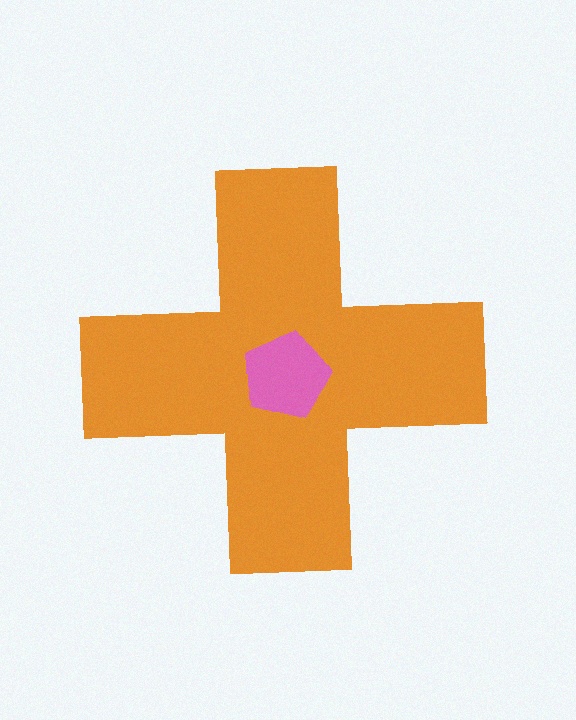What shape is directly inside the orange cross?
The pink pentagon.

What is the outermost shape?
The orange cross.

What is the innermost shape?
The pink pentagon.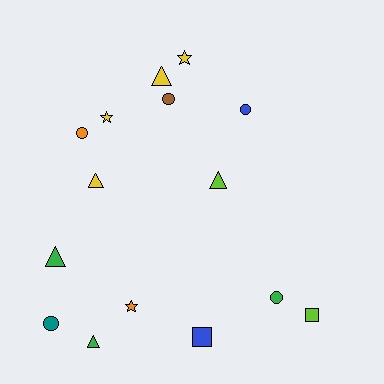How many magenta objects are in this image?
There are no magenta objects.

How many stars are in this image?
There are 3 stars.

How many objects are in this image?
There are 15 objects.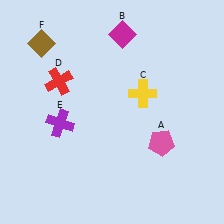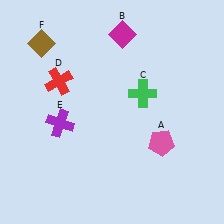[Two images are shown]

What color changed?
The cross (C) changed from yellow in Image 1 to green in Image 2.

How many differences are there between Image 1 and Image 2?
There is 1 difference between the two images.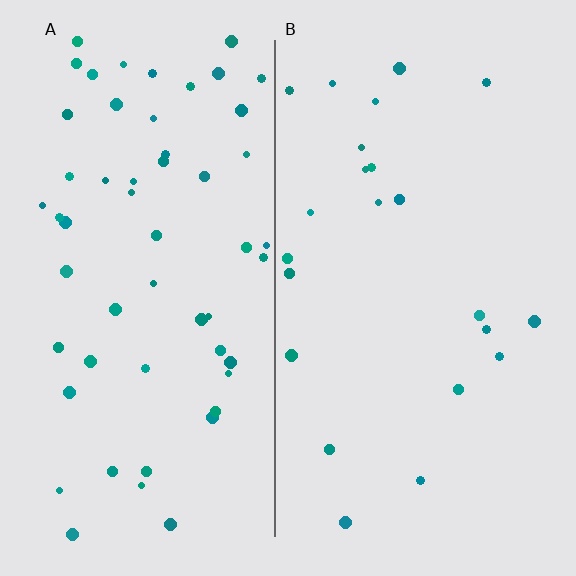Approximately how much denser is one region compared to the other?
Approximately 2.4× — region A over region B.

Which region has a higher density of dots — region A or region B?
A (the left).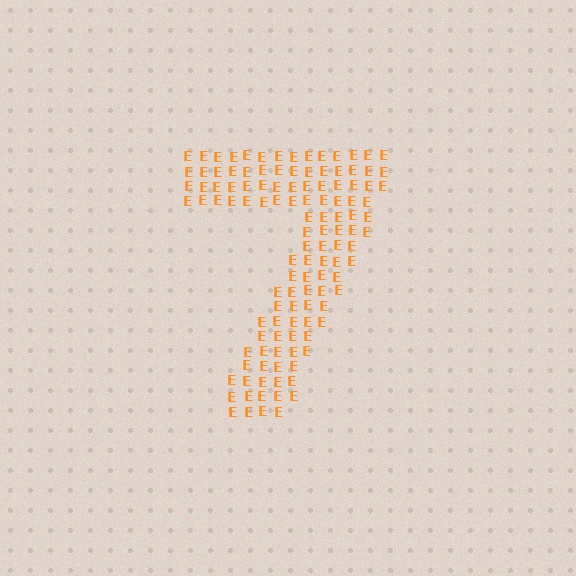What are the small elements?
The small elements are letter E's.